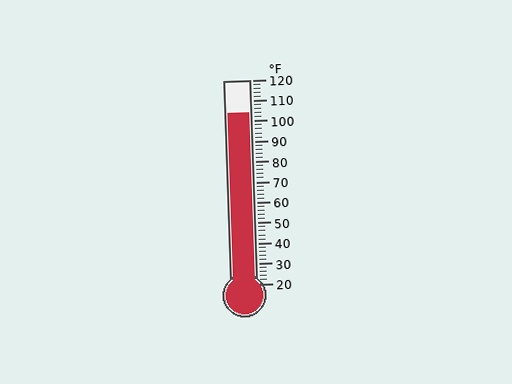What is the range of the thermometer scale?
The thermometer scale ranges from 20°F to 120°F.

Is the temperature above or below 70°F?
The temperature is above 70°F.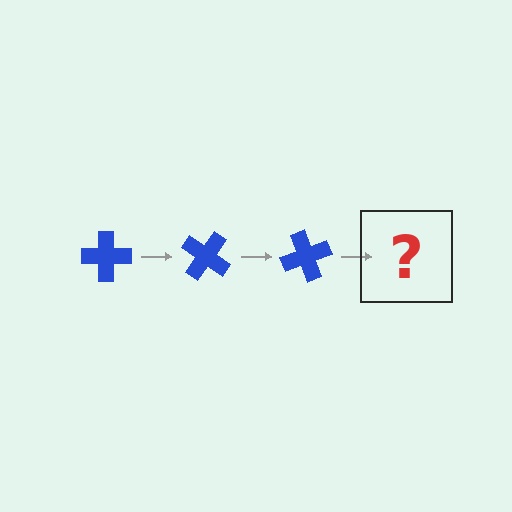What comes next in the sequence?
The next element should be a blue cross rotated 105 degrees.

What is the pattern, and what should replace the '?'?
The pattern is that the cross rotates 35 degrees each step. The '?' should be a blue cross rotated 105 degrees.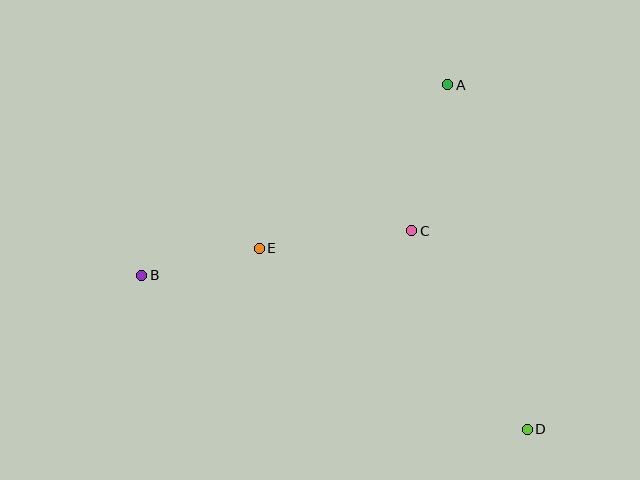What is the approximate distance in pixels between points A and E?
The distance between A and E is approximately 249 pixels.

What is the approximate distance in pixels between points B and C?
The distance between B and C is approximately 274 pixels.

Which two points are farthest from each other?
Points B and D are farthest from each other.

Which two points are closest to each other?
Points B and E are closest to each other.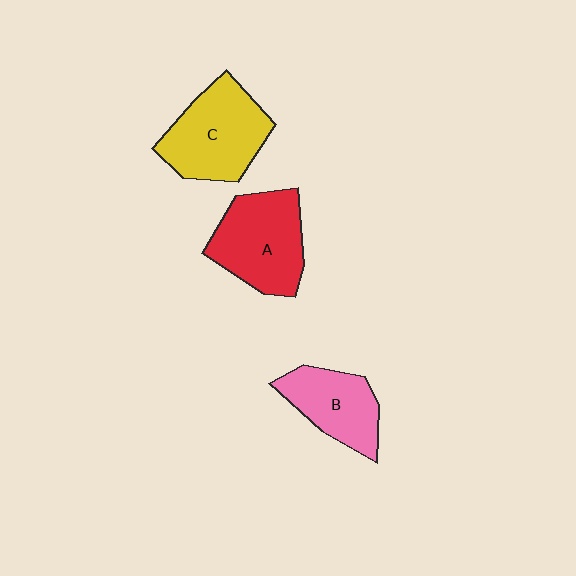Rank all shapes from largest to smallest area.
From largest to smallest: C (yellow), A (red), B (pink).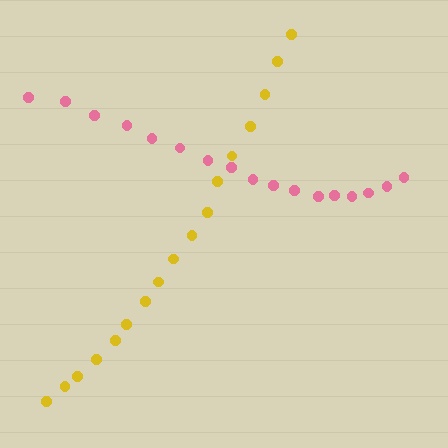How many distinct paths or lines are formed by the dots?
There are 2 distinct paths.